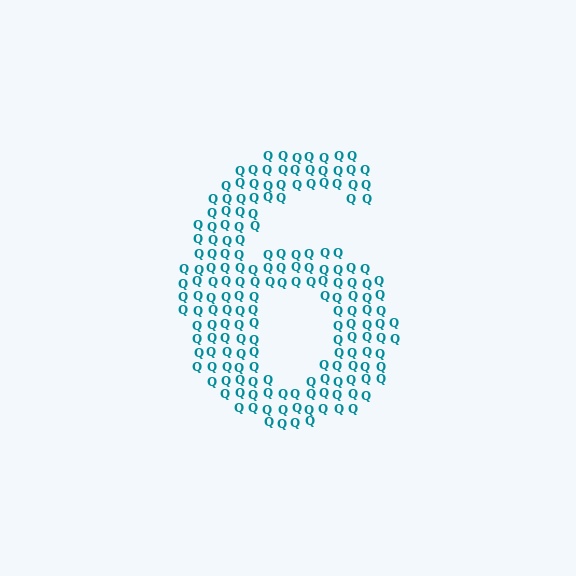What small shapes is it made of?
It is made of small letter Q's.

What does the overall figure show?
The overall figure shows the digit 6.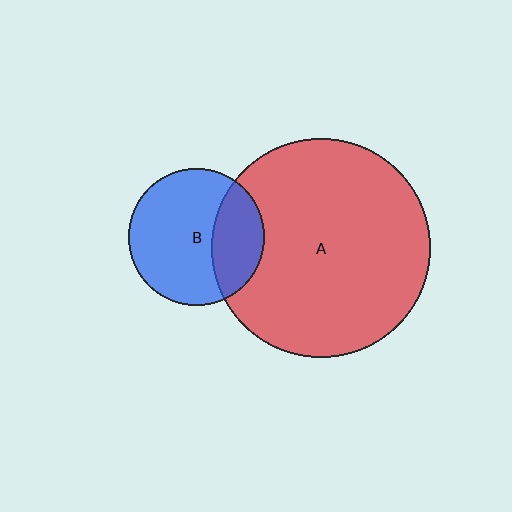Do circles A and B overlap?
Yes.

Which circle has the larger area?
Circle A (red).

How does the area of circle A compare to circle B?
Approximately 2.6 times.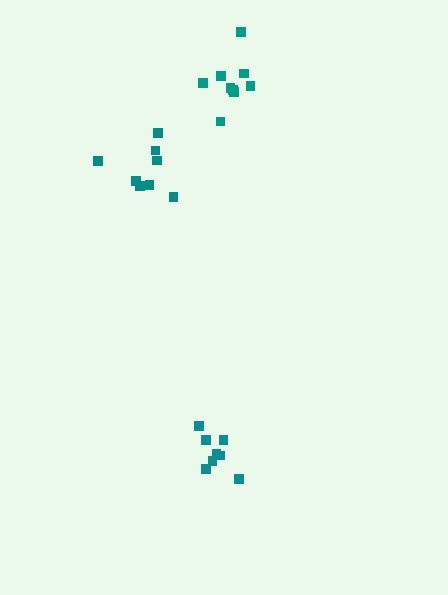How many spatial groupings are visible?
There are 3 spatial groupings.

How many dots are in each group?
Group 1: 8 dots, Group 2: 9 dots, Group 3: 8 dots (25 total).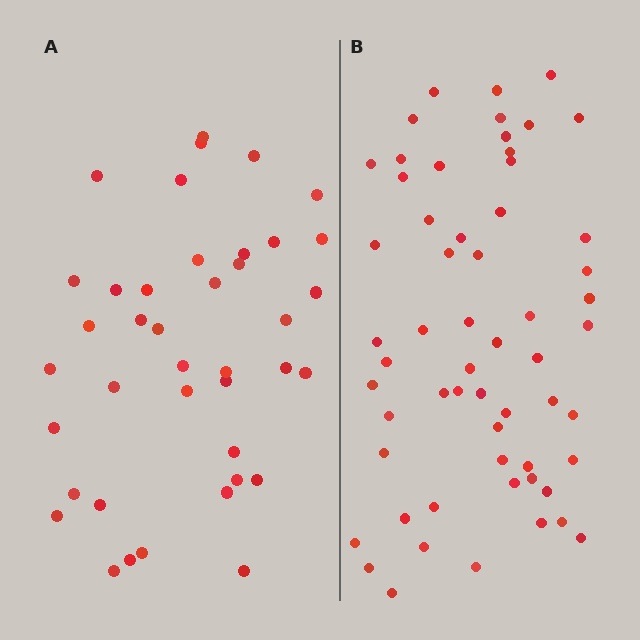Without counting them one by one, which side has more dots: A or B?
Region B (the right region) has more dots.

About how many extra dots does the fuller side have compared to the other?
Region B has approximately 20 more dots than region A.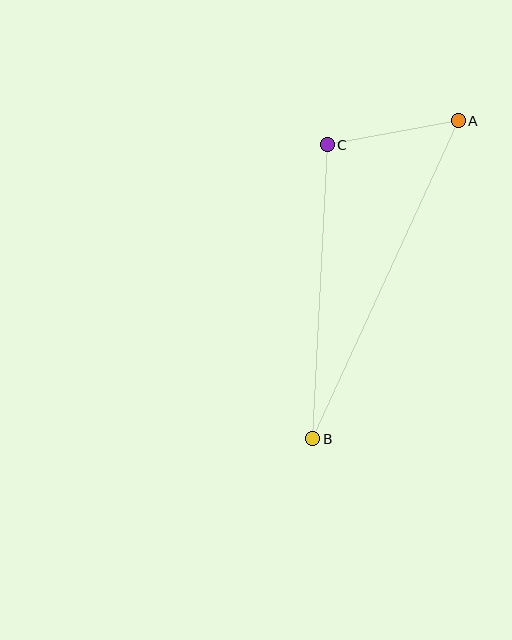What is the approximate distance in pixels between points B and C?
The distance between B and C is approximately 294 pixels.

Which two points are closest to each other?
Points A and C are closest to each other.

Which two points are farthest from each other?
Points A and B are farthest from each other.